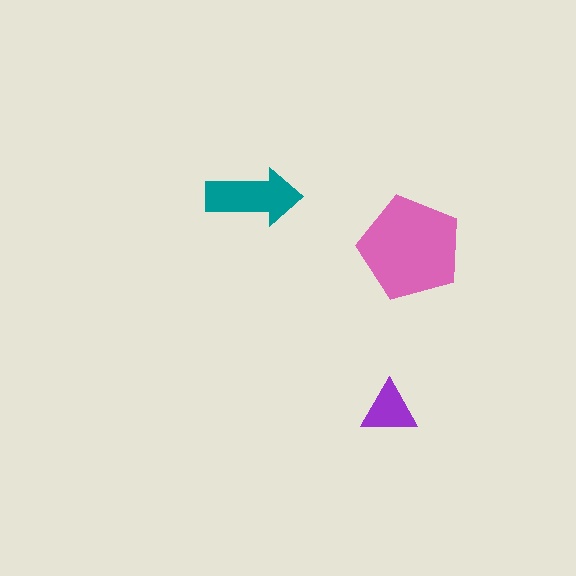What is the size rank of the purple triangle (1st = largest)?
3rd.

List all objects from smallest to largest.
The purple triangle, the teal arrow, the pink pentagon.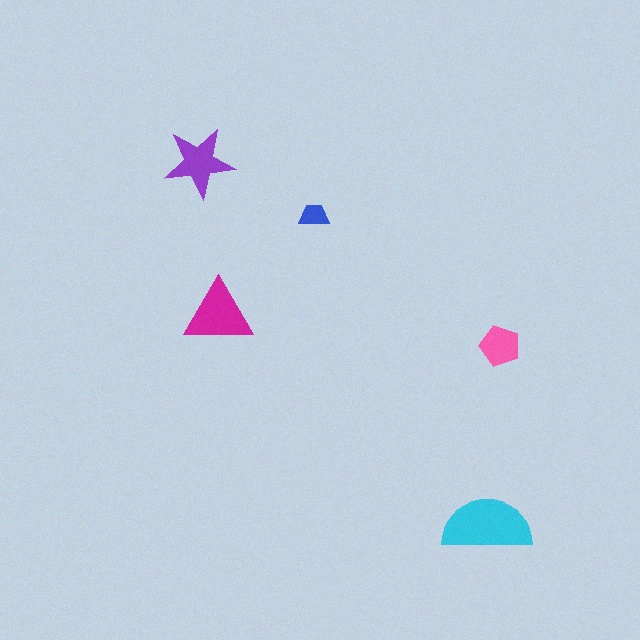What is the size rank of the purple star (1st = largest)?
3rd.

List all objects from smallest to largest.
The blue trapezoid, the pink pentagon, the purple star, the magenta triangle, the cyan semicircle.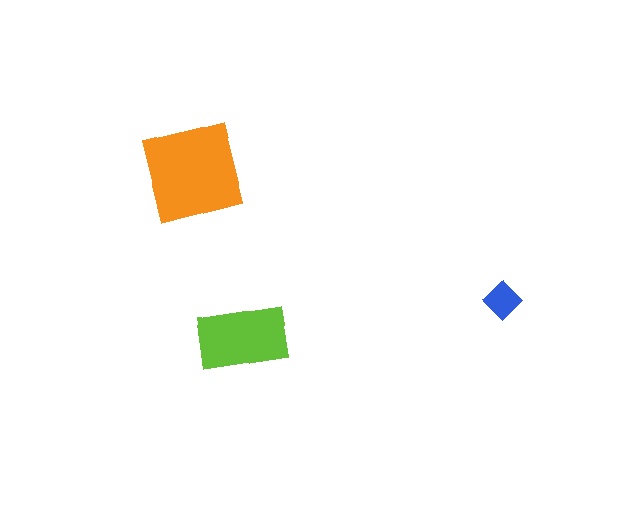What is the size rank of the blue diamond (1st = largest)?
3rd.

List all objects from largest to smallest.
The orange square, the lime rectangle, the blue diamond.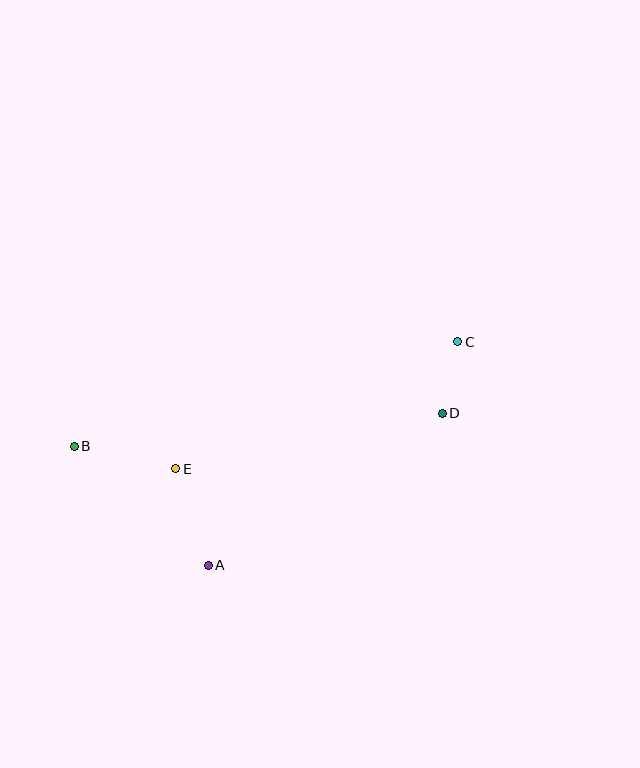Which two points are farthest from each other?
Points B and C are farthest from each other.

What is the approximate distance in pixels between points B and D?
The distance between B and D is approximately 369 pixels.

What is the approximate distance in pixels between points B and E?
The distance between B and E is approximately 104 pixels.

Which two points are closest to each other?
Points C and D are closest to each other.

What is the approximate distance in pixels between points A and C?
The distance between A and C is approximately 335 pixels.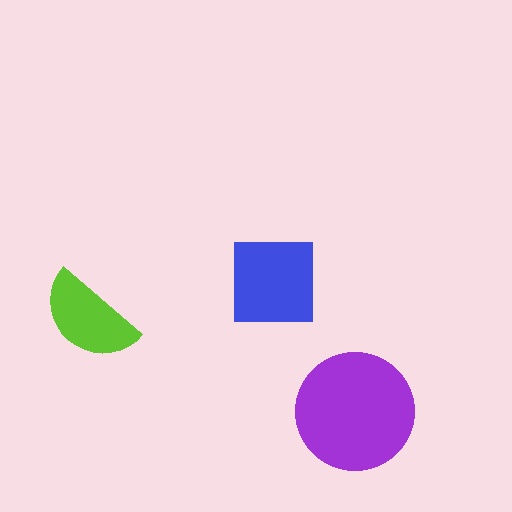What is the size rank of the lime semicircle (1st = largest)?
3rd.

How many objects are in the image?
There are 3 objects in the image.